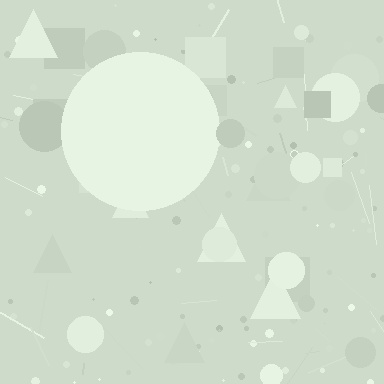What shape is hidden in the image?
A circle is hidden in the image.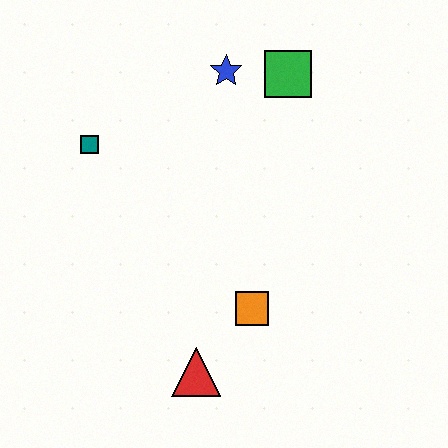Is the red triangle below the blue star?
Yes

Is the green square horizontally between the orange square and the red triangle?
No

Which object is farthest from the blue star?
The red triangle is farthest from the blue star.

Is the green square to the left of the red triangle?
No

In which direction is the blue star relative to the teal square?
The blue star is to the right of the teal square.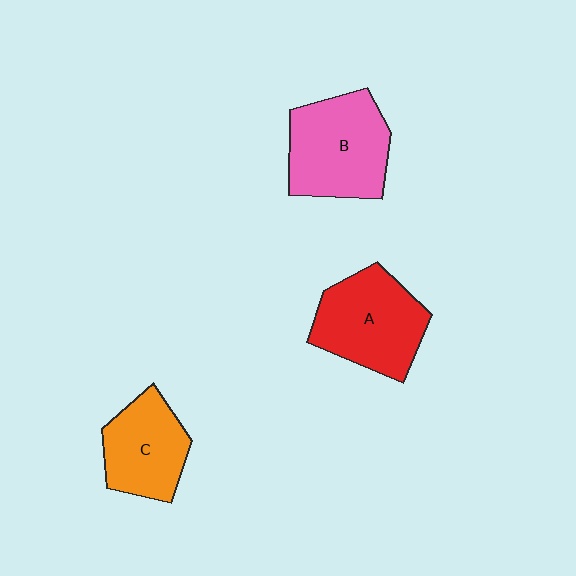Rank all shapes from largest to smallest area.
From largest to smallest: B (pink), A (red), C (orange).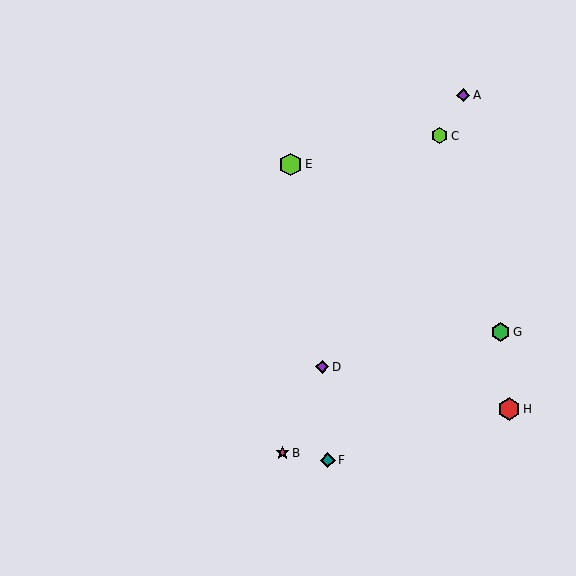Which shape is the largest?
The lime hexagon (labeled E) is the largest.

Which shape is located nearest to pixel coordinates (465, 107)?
The purple diamond (labeled A) at (463, 95) is nearest to that location.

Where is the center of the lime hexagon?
The center of the lime hexagon is at (291, 164).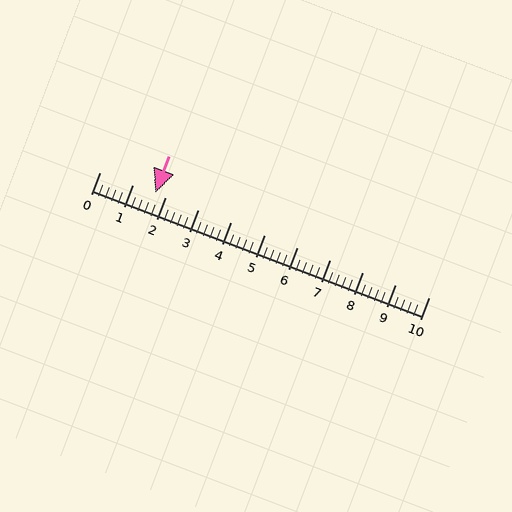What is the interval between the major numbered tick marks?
The major tick marks are spaced 1 units apart.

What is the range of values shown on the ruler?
The ruler shows values from 0 to 10.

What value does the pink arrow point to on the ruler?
The pink arrow points to approximately 1.7.